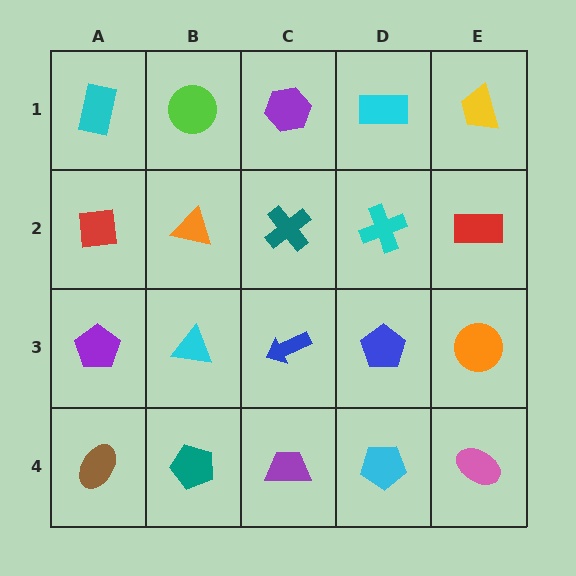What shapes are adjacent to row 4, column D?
A blue pentagon (row 3, column D), a purple trapezoid (row 4, column C), a pink ellipse (row 4, column E).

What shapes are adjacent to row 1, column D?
A cyan cross (row 2, column D), a purple hexagon (row 1, column C), a yellow trapezoid (row 1, column E).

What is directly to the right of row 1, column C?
A cyan rectangle.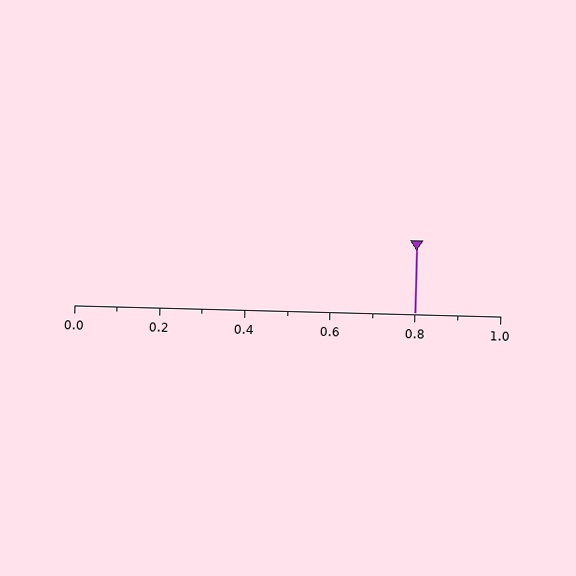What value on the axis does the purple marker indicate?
The marker indicates approximately 0.8.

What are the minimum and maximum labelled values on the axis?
The axis runs from 0.0 to 1.0.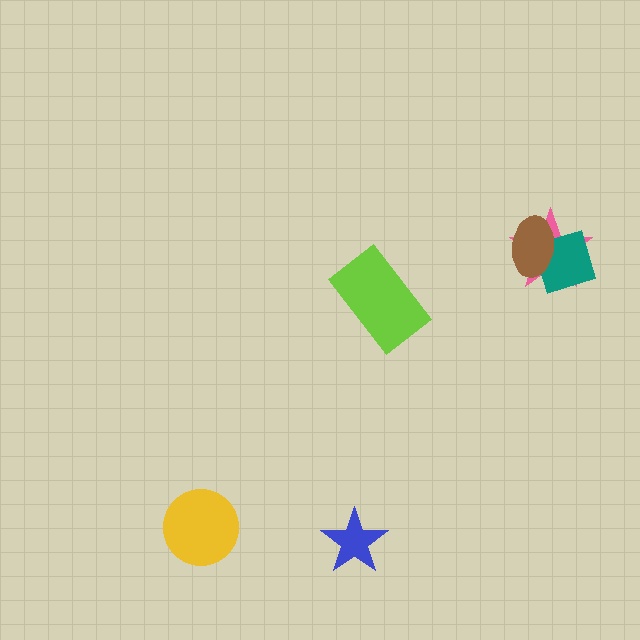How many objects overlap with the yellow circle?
0 objects overlap with the yellow circle.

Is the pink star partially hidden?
Yes, it is partially covered by another shape.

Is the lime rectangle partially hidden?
No, no other shape covers it.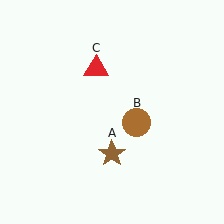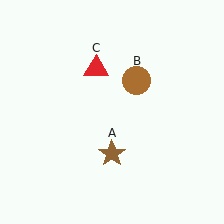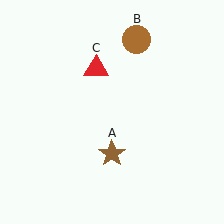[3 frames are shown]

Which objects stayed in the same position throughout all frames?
Brown star (object A) and red triangle (object C) remained stationary.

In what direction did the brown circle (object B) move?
The brown circle (object B) moved up.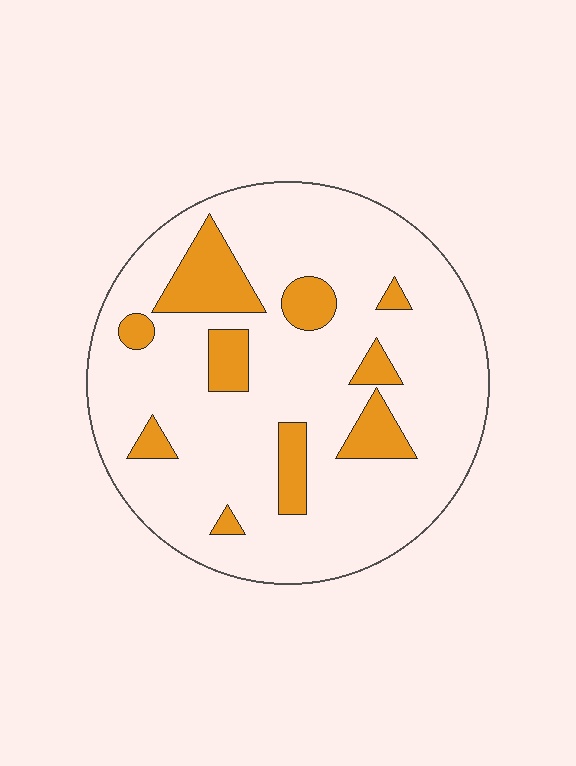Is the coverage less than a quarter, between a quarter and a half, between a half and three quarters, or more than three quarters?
Less than a quarter.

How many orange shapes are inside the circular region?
10.